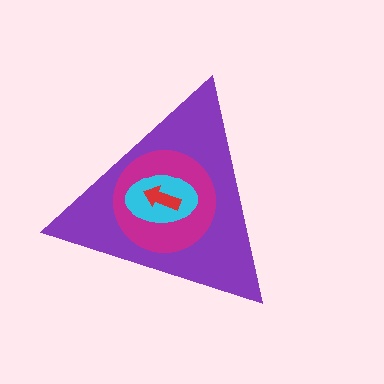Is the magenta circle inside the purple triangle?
Yes.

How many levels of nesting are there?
4.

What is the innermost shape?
The red arrow.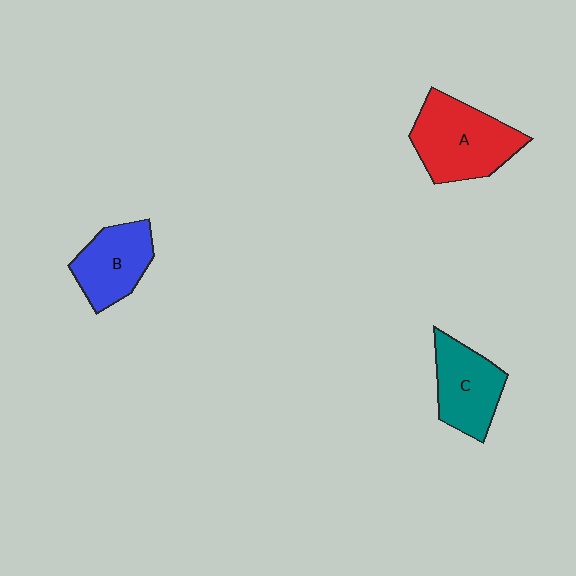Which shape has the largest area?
Shape A (red).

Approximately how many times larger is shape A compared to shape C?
Approximately 1.3 times.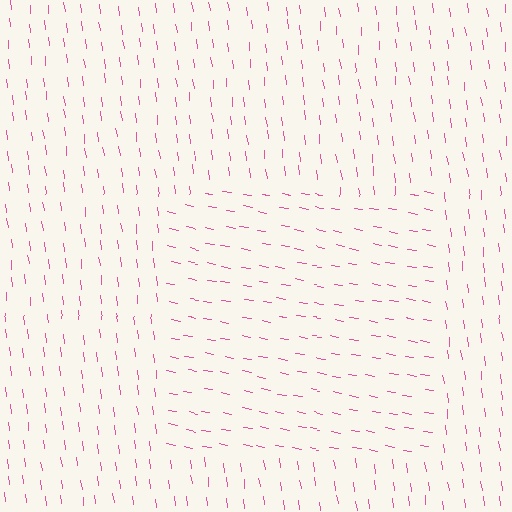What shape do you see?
I see a rectangle.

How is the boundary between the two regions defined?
The boundary is defined purely by a change in line orientation (approximately 74 degrees difference). All lines are the same color and thickness.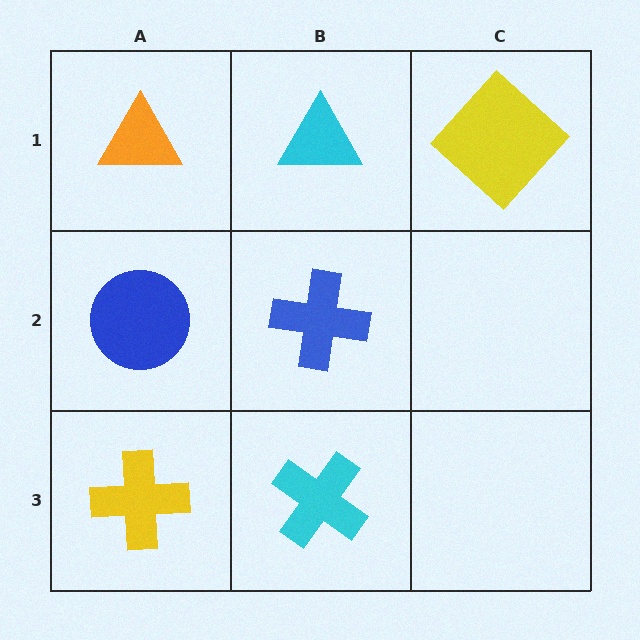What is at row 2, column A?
A blue circle.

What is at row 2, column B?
A blue cross.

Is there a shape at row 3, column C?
No, that cell is empty.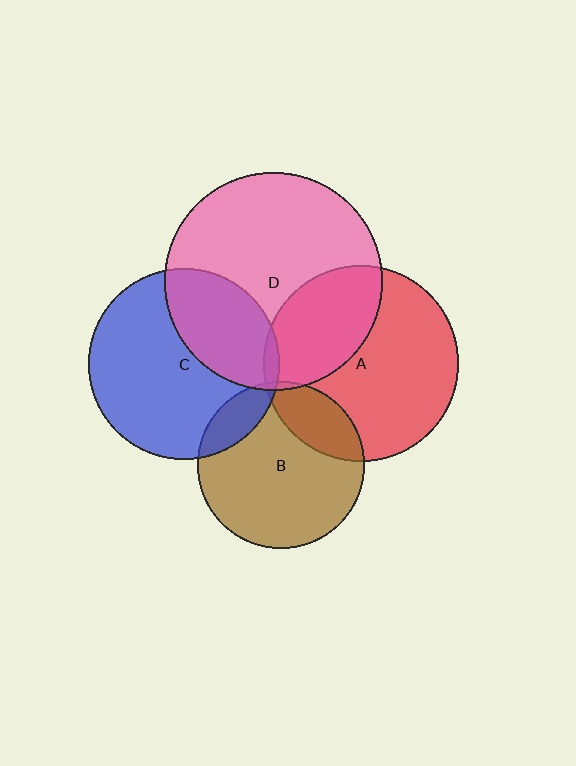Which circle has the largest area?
Circle D (pink).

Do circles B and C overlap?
Yes.